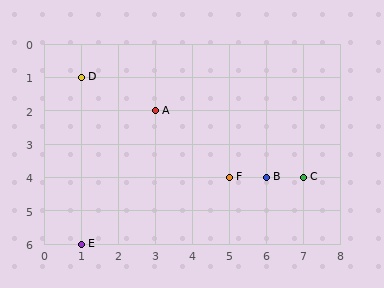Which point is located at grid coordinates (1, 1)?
Point D is at (1, 1).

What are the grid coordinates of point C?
Point C is at grid coordinates (7, 4).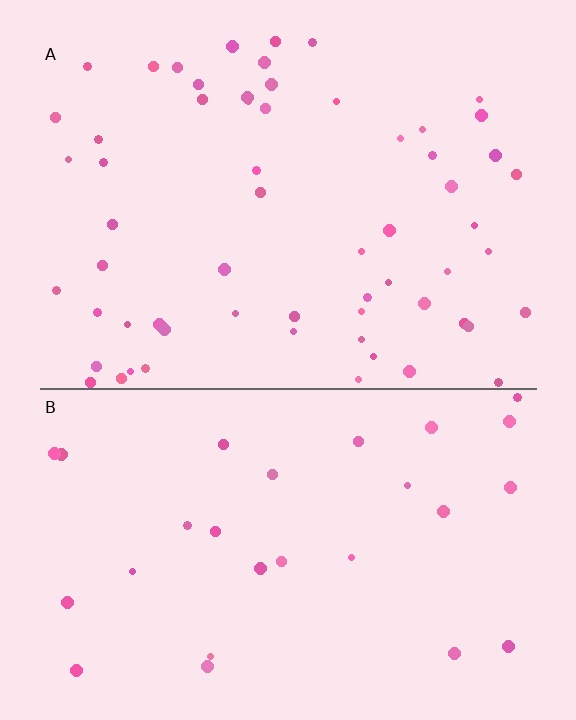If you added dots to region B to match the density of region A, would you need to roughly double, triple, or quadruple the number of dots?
Approximately double.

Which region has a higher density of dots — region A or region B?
A (the top).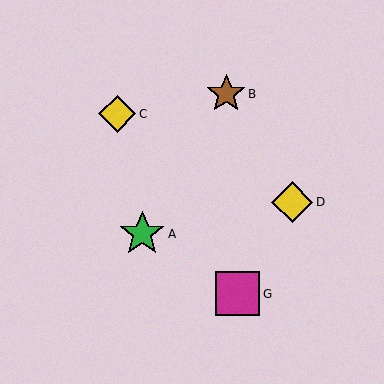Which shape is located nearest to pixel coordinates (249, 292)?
The magenta square (labeled G) at (238, 294) is nearest to that location.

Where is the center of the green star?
The center of the green star is at (142, 234).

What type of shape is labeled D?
Shape D is a yellow diamond.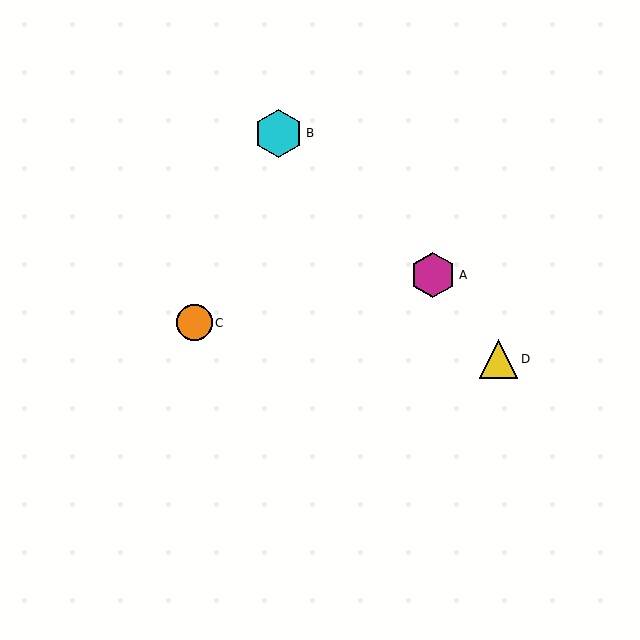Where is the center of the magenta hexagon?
The center of the magenta hexagon is at (433, 275).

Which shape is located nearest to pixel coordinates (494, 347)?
The yellow triangle (labeled D) at (498, 359) is nearest to that location.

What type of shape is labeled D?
Shape D is a yellow triangle.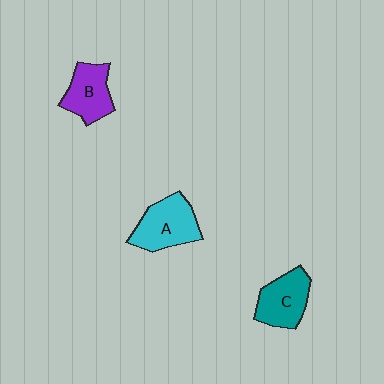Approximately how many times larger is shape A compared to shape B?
Approximately 1.2 times.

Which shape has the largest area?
Shape A (cyan).